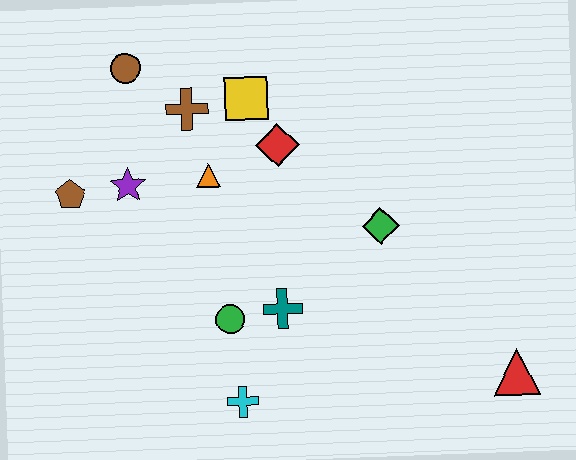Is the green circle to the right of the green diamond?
No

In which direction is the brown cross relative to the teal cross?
The brown cross is above the teal cross.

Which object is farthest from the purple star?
The red triangle is farthest from the purple star.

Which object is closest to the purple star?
The brown pentagon is closest to the purple star.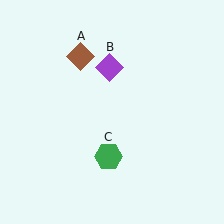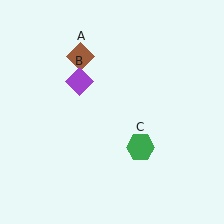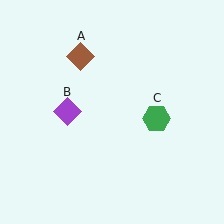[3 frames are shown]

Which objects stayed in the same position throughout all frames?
Brown diamond (object A) remained stationary.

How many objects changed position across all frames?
2 objects changed position: purple diamond (object B), green hexagon (object C).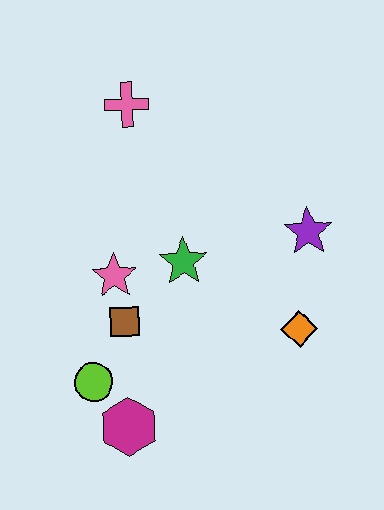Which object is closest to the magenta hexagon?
The lime circle is closest to the magenta hexagon.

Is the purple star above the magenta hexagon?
Yes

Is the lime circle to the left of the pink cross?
Yes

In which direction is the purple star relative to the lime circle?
The purple star is to the right of the lime circle.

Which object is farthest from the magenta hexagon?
The pink cross is farthest from the magenta hexagon.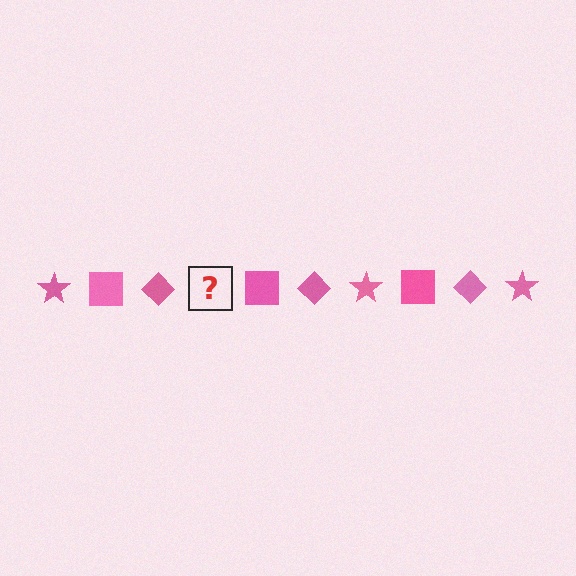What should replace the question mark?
The question mark should be replaced with a pink star.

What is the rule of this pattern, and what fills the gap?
The rule is that the pattern cycles through star, square, diamond shapes in pink. The gap should be filled with a pink star.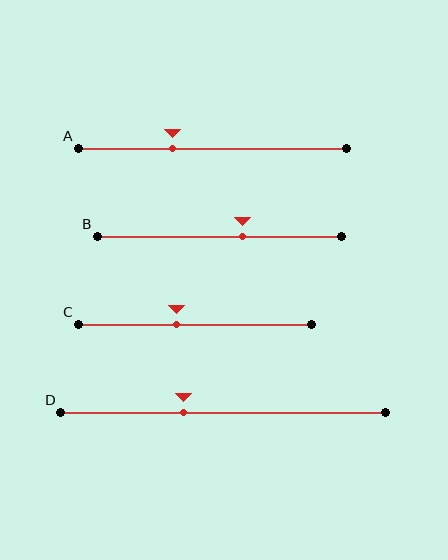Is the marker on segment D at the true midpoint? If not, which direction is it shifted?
No, the marker on segment D is shifted to the left by about 12% of the segment length.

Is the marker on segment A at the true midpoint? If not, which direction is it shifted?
No, the marker on segment A is shifted to the left by about 15% of the segment length.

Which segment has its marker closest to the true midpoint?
Segment C has its marker closest to the true midpoint.